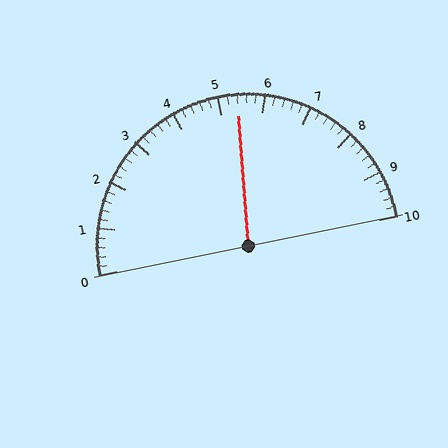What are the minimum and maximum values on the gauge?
The gauge ranges from 0 to 10.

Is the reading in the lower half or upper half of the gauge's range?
The reading is in the upper half of the range (0 to 10).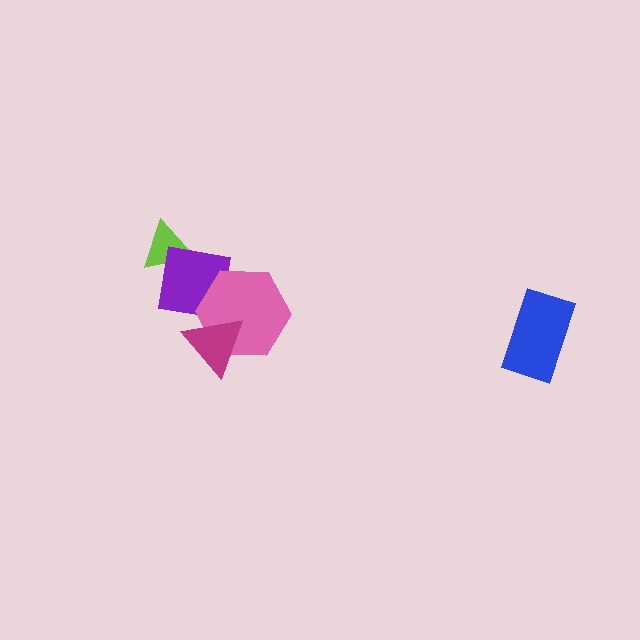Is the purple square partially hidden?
Yes, it is partially covered by another shape.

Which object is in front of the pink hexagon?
The magenta triangle is in front of the pink hexagon.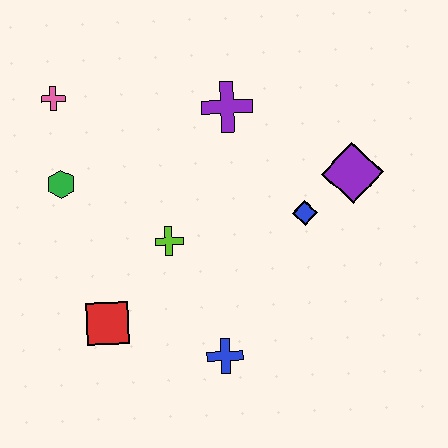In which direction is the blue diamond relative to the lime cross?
The blue diamond is to the right of the lime cross.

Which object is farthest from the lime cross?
The purple diamond is farthest from the lime cross.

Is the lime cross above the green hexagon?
No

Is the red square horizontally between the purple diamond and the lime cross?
No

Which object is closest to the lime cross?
The red square is closest to the lime cross.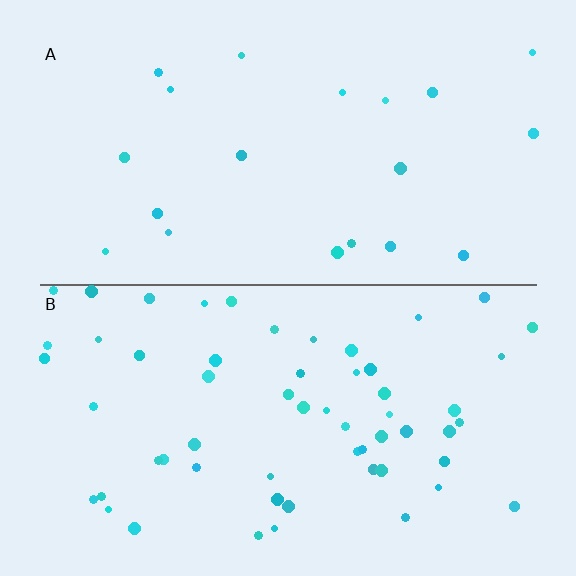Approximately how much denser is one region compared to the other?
Approximately 2.9× — region B over region A.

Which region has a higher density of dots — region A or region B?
B (the bottom).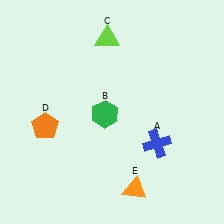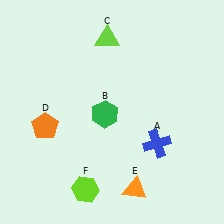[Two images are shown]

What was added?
A lime hexagon (F) was added in Image 2.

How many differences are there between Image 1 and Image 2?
There is 1 difference between the two images.